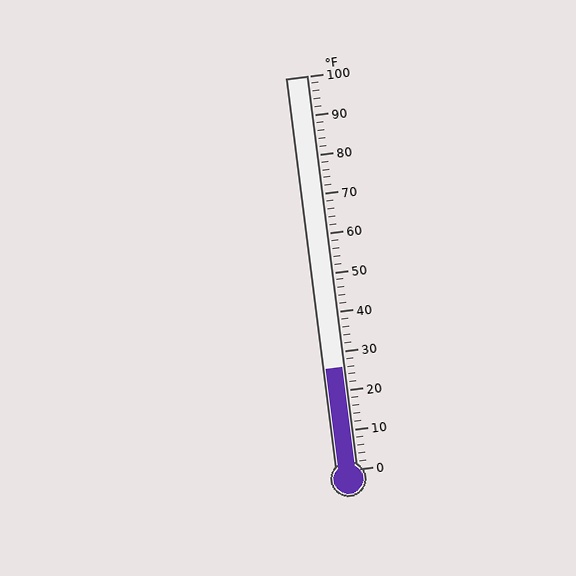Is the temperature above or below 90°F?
The temperature is below 90°F.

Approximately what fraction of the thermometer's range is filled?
The thermometer is filled to approximately 25% of its range.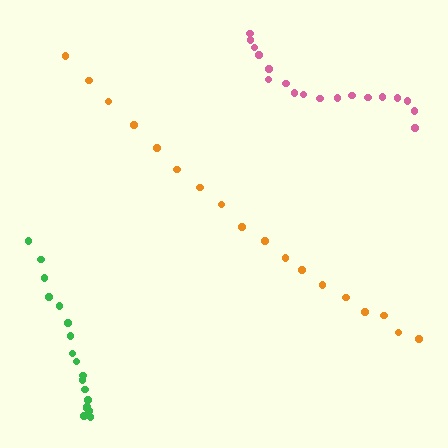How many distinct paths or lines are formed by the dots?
There are 3 distinct paths.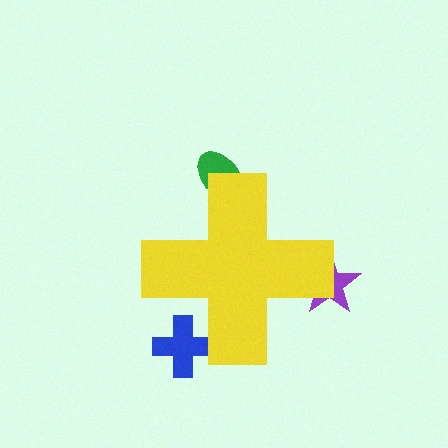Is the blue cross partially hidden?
Yes, the blue cross is partially hidden behind the yellow cross.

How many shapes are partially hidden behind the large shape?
3 shapes are partially hidden.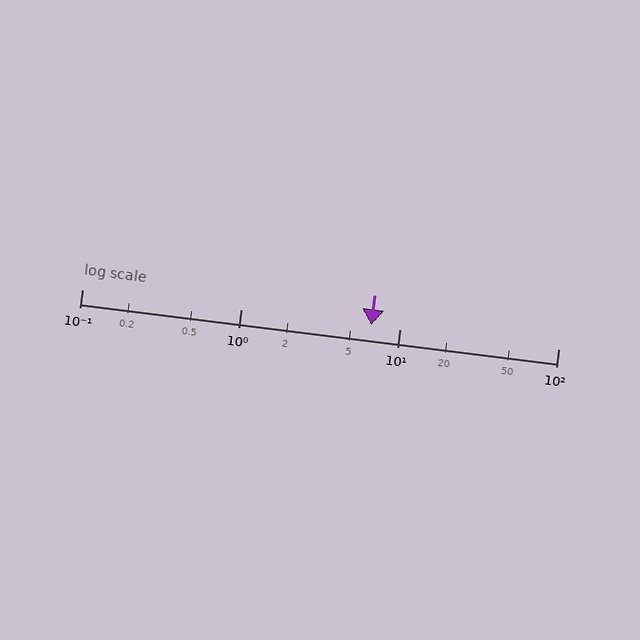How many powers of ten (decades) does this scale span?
The scale spans 3 decades, from 0.1 to 100.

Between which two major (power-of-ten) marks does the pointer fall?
The pointer is between 1 and 10.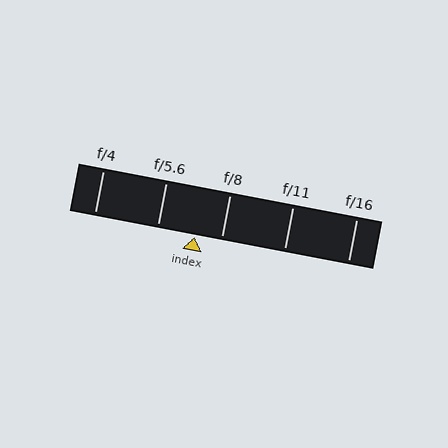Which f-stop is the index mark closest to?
The index mark is closest to f/8.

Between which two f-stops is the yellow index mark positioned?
The index mark is between f/5.6 and f/8.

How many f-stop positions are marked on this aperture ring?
There are 5 f-stop positions marked.